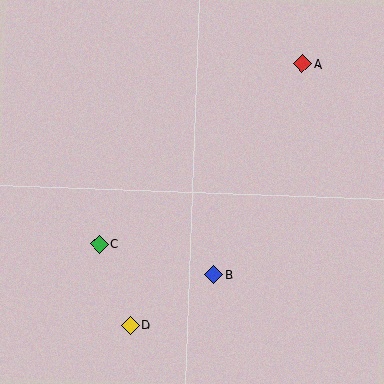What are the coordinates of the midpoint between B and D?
The midpoint between B and D is at (172, 300).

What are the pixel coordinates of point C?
Point C is at (99, 244).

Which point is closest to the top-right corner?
Point A is closest to the top-right corner.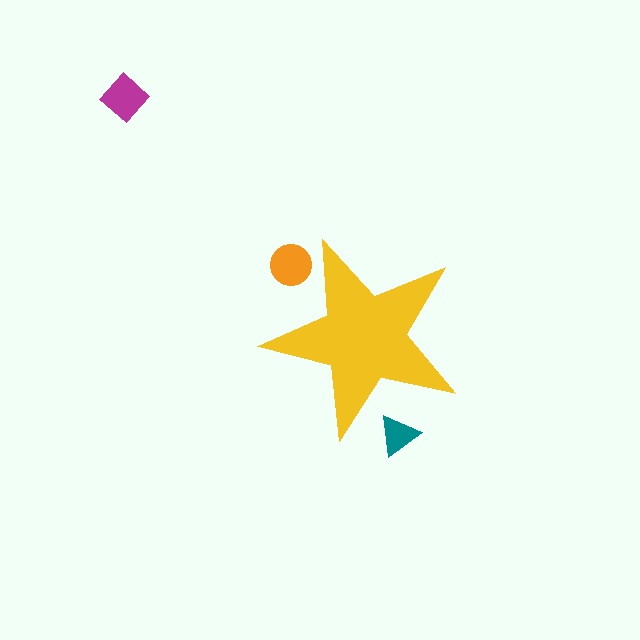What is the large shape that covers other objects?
A yellow star.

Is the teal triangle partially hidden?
Yes, the teal triangle is partially hidden behind the yellow star.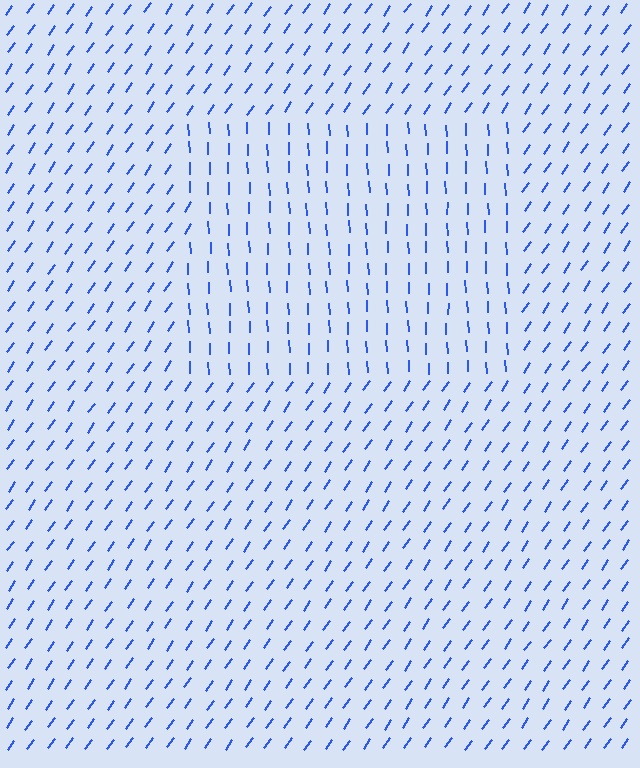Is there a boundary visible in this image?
Yes, there is a texture boundary formed by a change in line orientation.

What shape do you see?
I see a rectangle.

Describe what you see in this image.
The image is filled with small blue line segments. A rectangle region in the image has lines oriented differently from the surrounding lines, creating a visible texture boundary.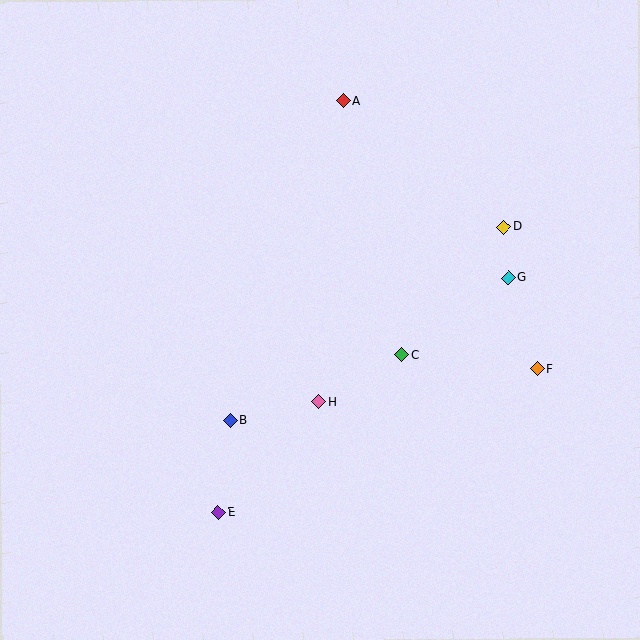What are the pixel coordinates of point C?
Point C is at (402, 355).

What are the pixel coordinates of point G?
Point G is at (508, 278).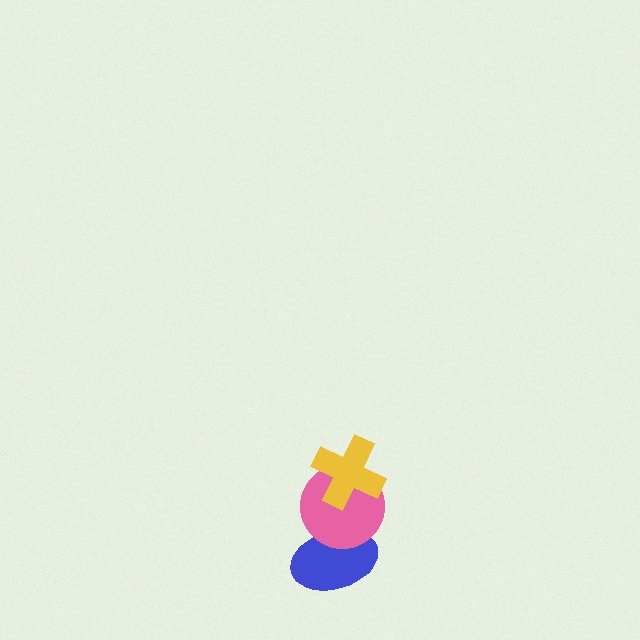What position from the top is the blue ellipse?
The blue ellipse is 3rd from the top.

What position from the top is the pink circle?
The pink circle is 2nd from the top.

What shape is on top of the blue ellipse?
The pink circle is on top of the blue ellipse.